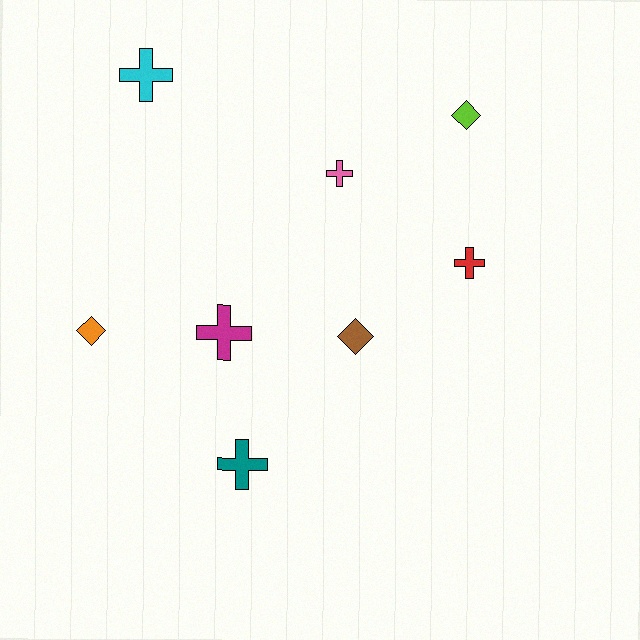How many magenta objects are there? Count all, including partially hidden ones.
There is 1 magenta object.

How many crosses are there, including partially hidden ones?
There are 5 crosses.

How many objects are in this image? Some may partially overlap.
There are 8 objects.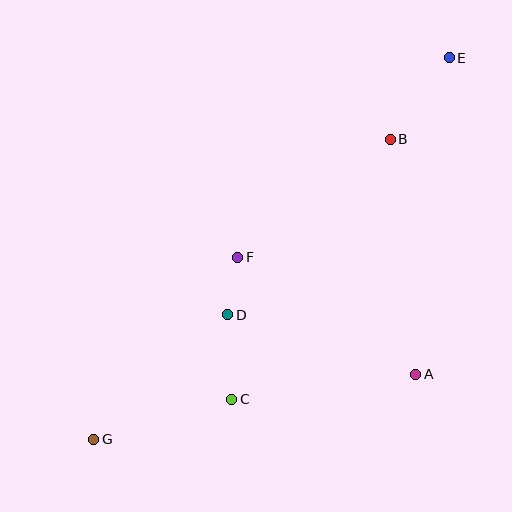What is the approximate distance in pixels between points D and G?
The distance between D and G is approximately 183 pixels.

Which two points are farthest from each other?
Points E and G are farthest from each other.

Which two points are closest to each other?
Points D and F are closest to each other.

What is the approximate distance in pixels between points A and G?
The distance between A and G is approximately 329 pixels.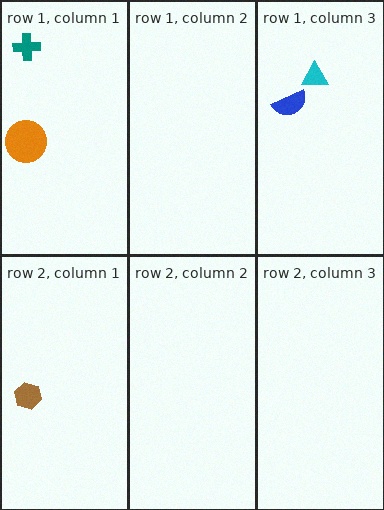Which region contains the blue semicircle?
The row 1, column 3 region.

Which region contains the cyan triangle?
The row 1, column 3 region.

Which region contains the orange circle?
The row 1, column 1 region.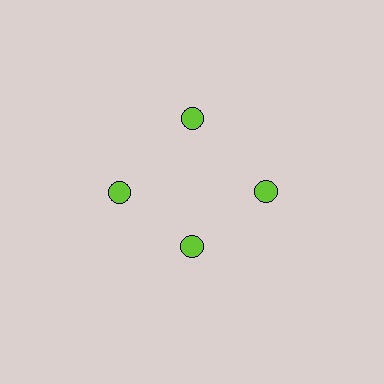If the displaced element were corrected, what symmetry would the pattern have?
It would have 4-fold rotational symmetry — the pattern would map onto itself every 90 degrees.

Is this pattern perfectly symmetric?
No. The 4 lime circles are arranged in a ring, but one element near the 6 o'clock position is pulled inward toward the center, breaking the 4-fold rotational symmetry.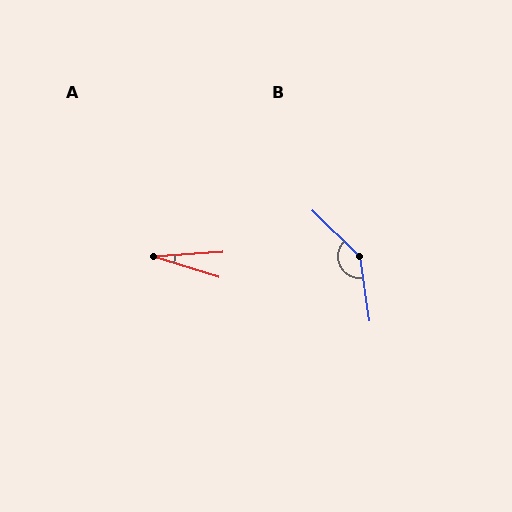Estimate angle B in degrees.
Approximately 144 degrees.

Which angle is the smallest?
A, at approximately 21 degrees.